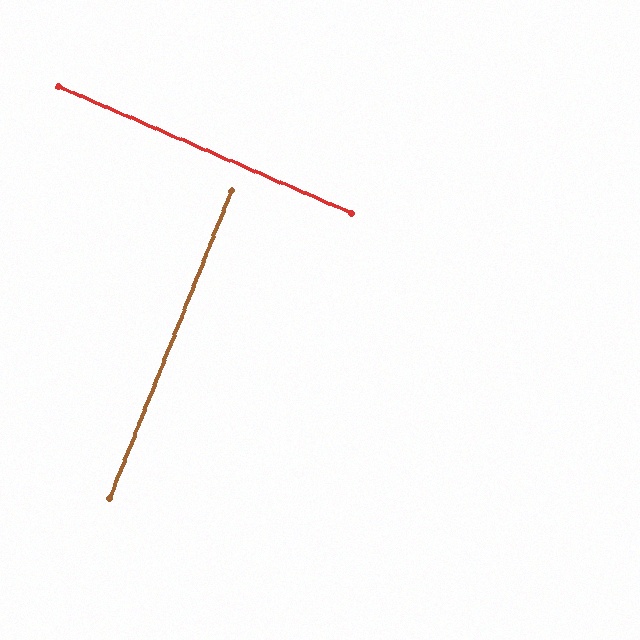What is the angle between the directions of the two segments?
Approximately 88 degrees.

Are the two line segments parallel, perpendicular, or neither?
Perpendicular — they meet at approximately 88°.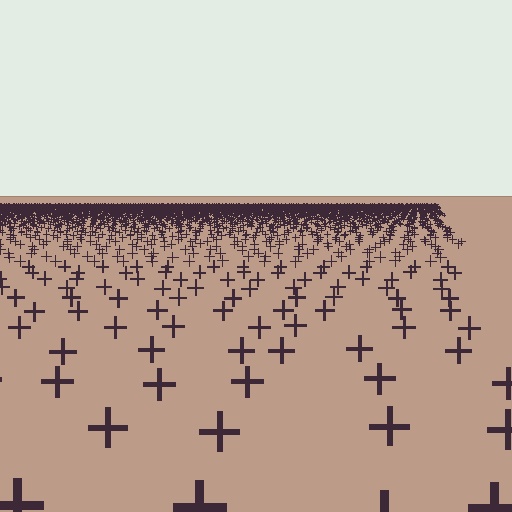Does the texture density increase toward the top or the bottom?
Density increases toward the top.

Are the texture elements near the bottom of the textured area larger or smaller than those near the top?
Larger. Near the bottom, elements are closer to the viewer and appear at a bigger on-screen size.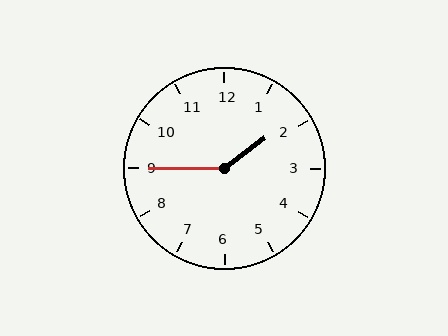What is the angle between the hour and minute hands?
Approximately 142 degrees.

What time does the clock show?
1:45.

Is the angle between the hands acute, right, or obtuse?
It is obtuse.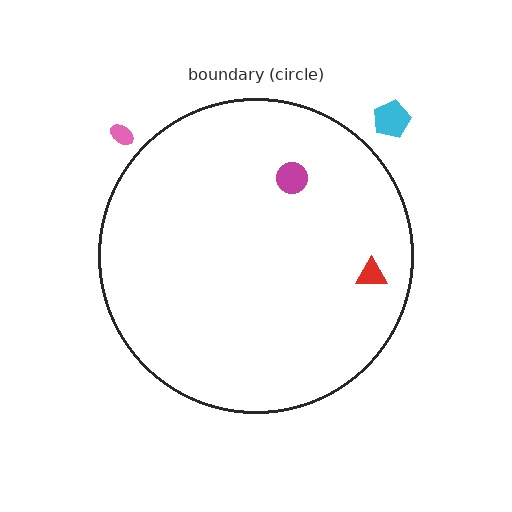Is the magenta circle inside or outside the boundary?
Inside.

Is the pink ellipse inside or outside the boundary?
Outside.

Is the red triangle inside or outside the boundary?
Inside.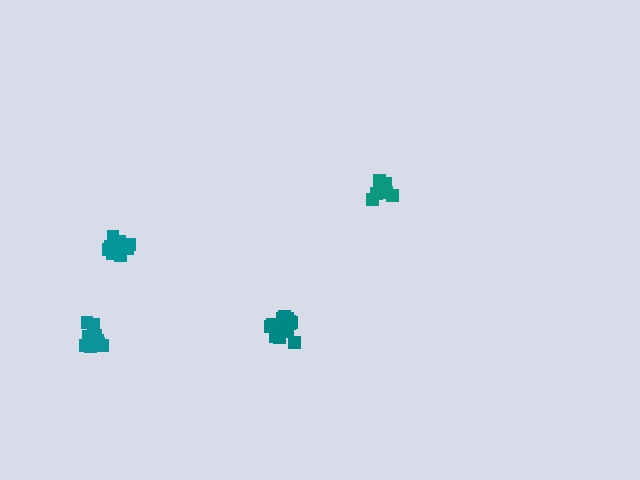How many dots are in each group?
Group 1: 13 dots, Group 2: 10 dots, Group 3: 11 dots, Group 4: 15 dots (49 total).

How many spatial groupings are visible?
There are 4 spatial groupings.